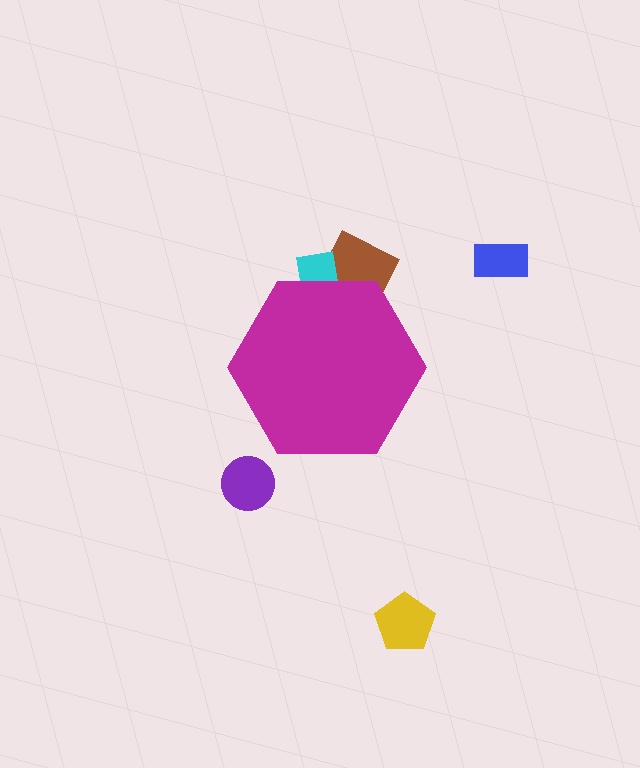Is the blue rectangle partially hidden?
No, the blue rectangle is fully visible.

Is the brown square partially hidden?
Yes, the brown square is partially hidden behind the magenta hexagon.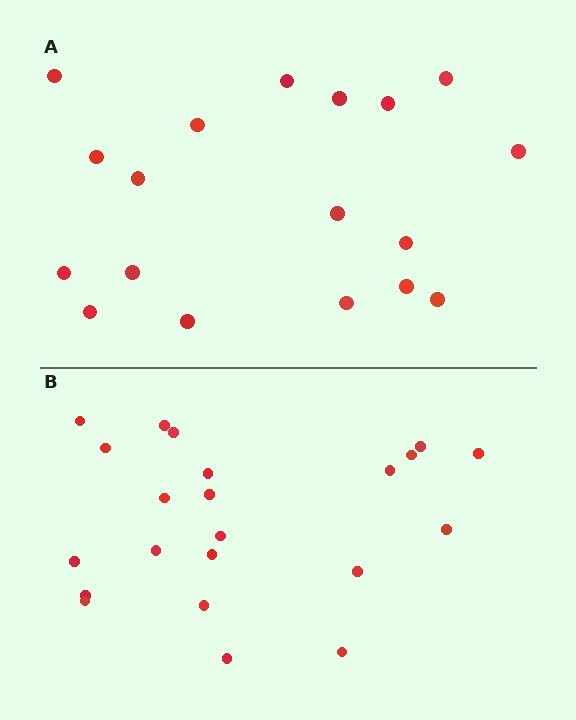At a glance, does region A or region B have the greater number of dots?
Region B (the bottom region) has more dots.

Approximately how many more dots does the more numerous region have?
Region B has about 4 more dots than region A.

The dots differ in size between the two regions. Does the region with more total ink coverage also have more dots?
No. Region A has more total ink coverage because its dots are larger, but region B actually contains more individual dots. Total area can be misleading — the number of items is what matters here.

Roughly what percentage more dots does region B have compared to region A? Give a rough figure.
About 20% more.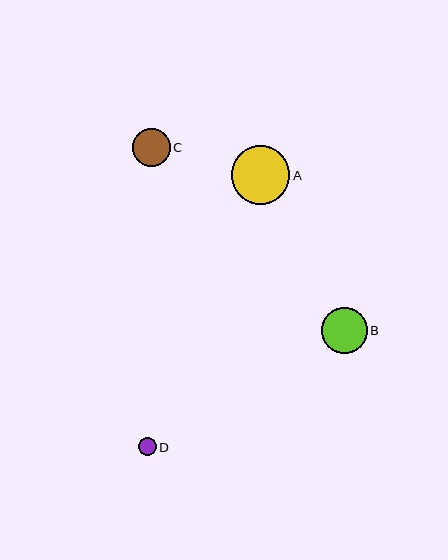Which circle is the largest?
Circle A is the largest with a size of approximately 59 pixels.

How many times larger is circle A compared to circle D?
Circle A is approximately 3.3 times the size of circle D.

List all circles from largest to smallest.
From largest to smallest: A, B, C, D.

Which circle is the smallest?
Circle D is the smallest with a size of approximately 18 pixels.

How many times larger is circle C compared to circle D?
Circle C is approximately 2.2 times the size of circle D.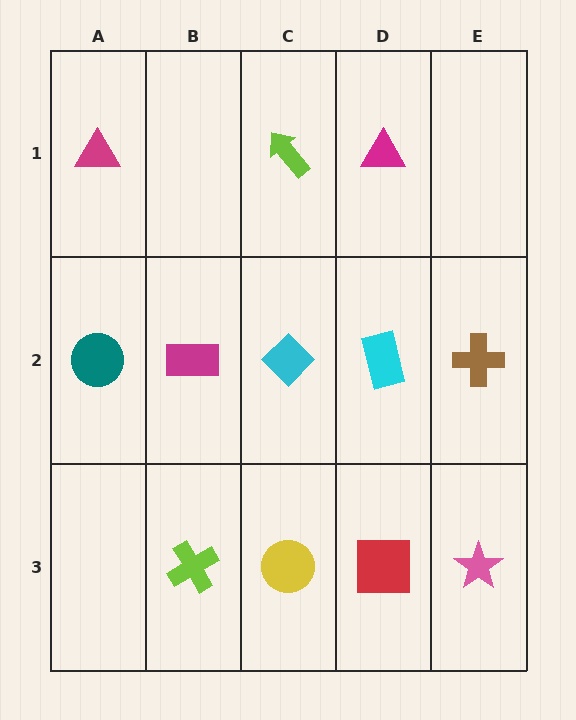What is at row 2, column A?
A teal circle.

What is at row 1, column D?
A magenta triangle.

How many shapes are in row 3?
4 shapes.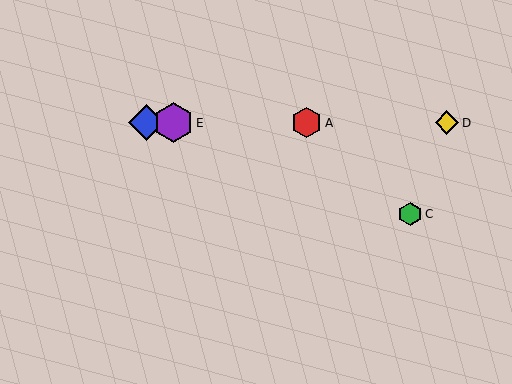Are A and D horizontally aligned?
Yes, both are at y≈123.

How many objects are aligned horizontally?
4 objects (A, B, D, E) are aligned horizontally.